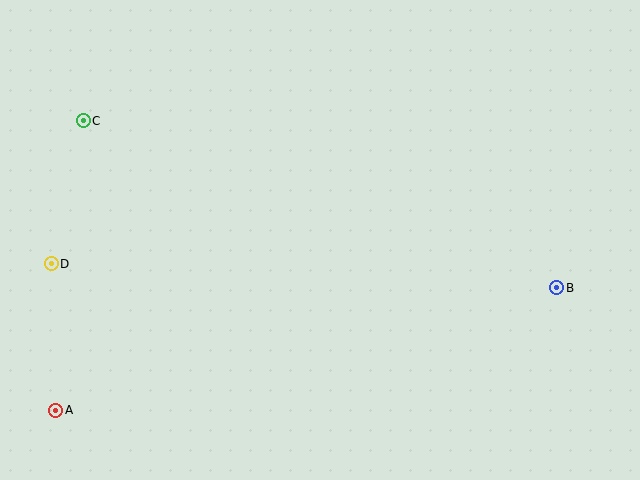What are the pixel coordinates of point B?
Point B is at (557, 288).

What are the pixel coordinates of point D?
Point D is at (51, 264).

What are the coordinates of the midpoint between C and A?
The midpoint between C and A is at (69, 265).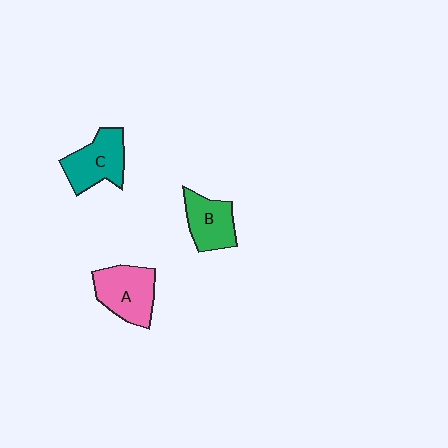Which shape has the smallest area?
Shape B (green).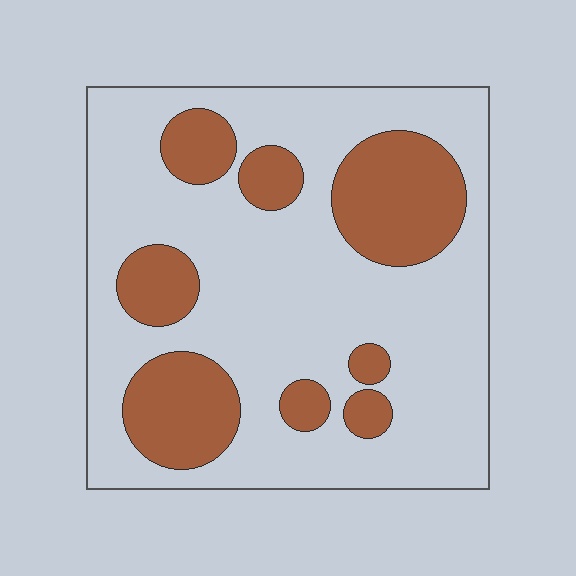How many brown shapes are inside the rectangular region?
8.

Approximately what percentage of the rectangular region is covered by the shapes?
Approximately 25%.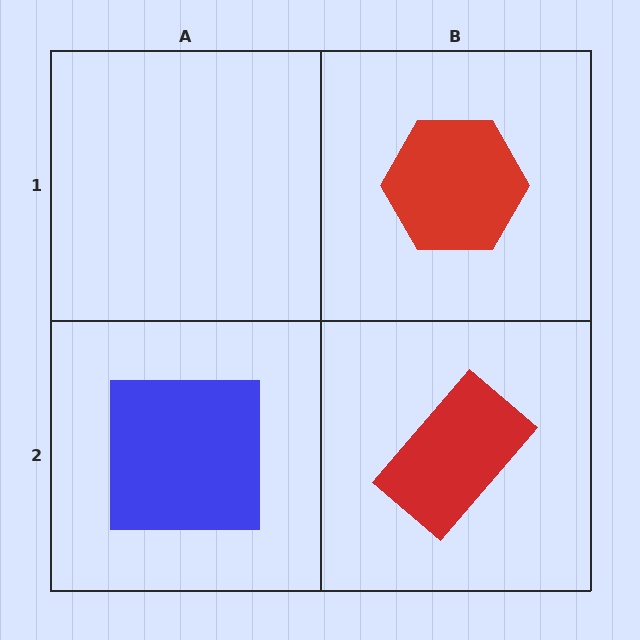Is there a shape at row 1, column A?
No, that cell is empty.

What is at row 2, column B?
A red rectangle.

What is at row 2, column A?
A blue square.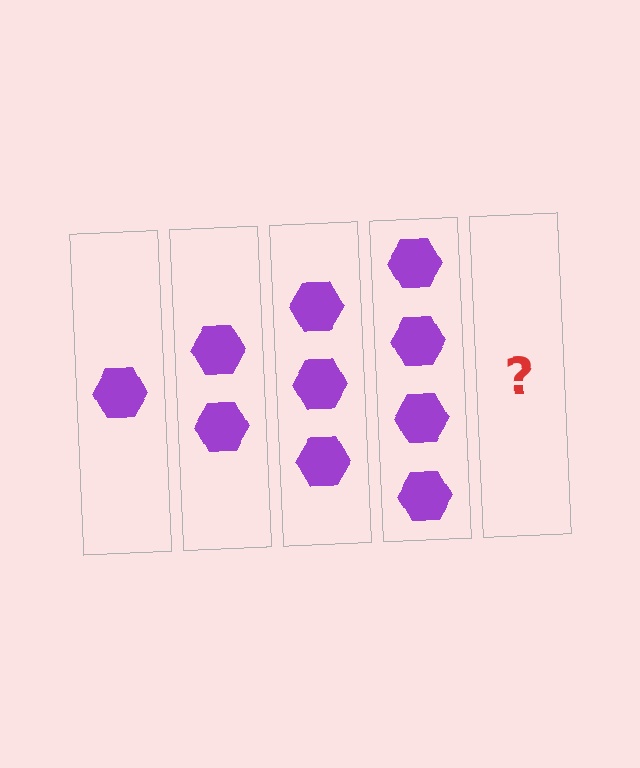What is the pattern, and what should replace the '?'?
The pattern is that each step adds one more hexagon. The '?' should be 5 hexagons.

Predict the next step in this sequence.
The next step is 5 hexagons.